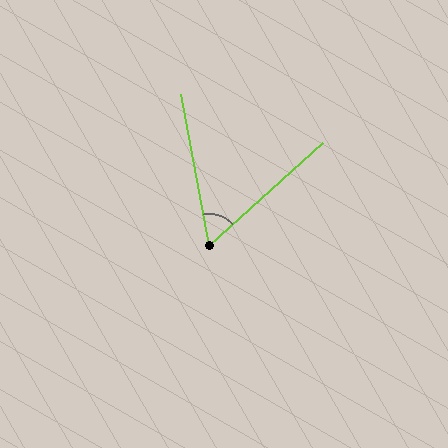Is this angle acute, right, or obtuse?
It is acute.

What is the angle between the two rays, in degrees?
Approximately 58 degrees.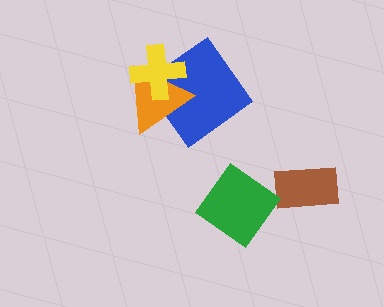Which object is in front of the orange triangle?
The yellow cross is in front of the orange triangle.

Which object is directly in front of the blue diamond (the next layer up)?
The orange triangle is directly in front of the blue diamond.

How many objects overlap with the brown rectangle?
0 objects overlap with the brown rectangle.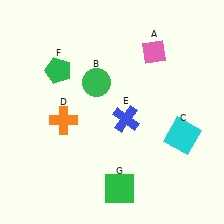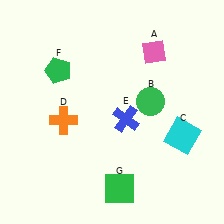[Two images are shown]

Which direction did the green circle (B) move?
The green circle (B) moved right.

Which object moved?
The green circle (B) moved right.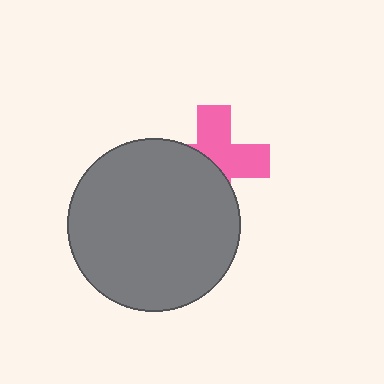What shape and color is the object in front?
The object in front is a gray circle.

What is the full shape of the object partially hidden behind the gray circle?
The partially hidden object is a pink cross.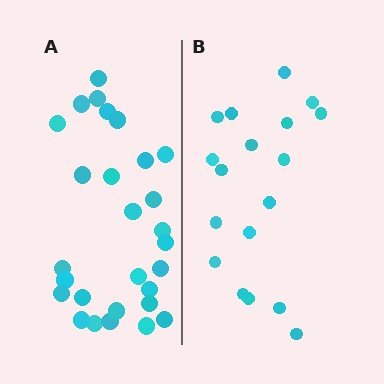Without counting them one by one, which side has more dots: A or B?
Region A (the left region) has more dots.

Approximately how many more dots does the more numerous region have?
Region A has roughly 10 or so more dots than region B.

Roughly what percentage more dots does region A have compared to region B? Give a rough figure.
About 55% more.